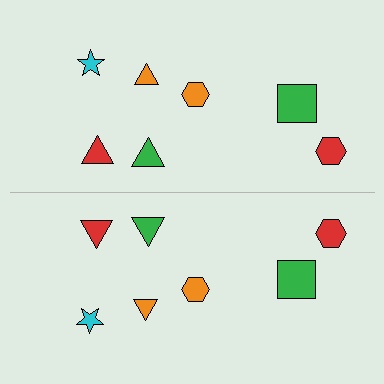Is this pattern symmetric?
Yes, this pattern has bilateral (reflection) symmetry.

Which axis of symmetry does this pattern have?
The pattern has a horizontal axis of symmetry running through the center of the image.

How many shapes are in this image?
There are 14 shapes in this image.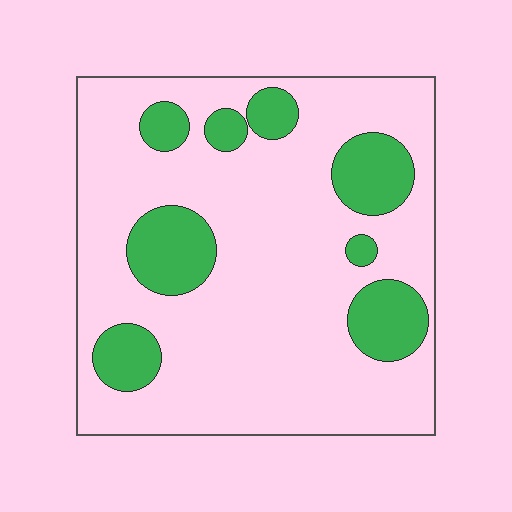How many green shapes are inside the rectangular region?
8.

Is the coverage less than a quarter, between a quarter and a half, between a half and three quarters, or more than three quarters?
Less than a quarter.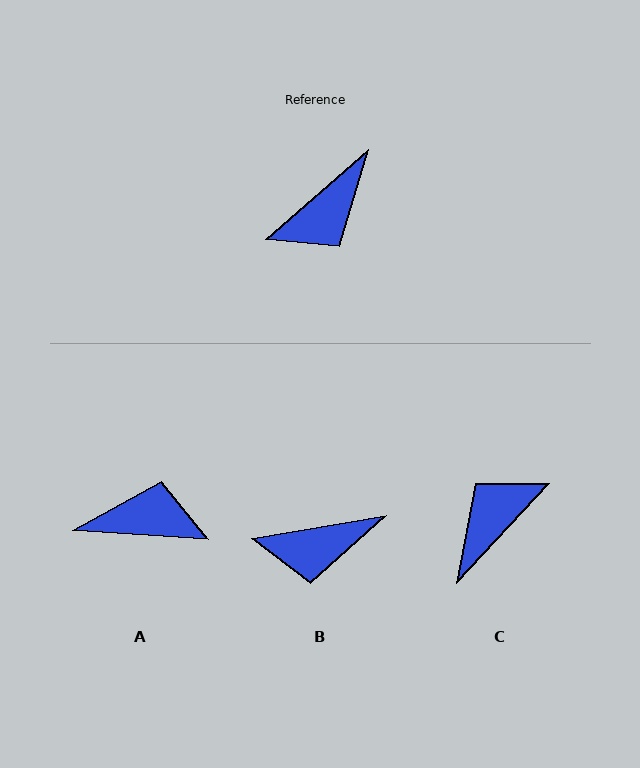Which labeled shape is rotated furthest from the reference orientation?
C, about 174 degrees away.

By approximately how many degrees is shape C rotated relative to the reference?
Approximately 174 degrees clockwise.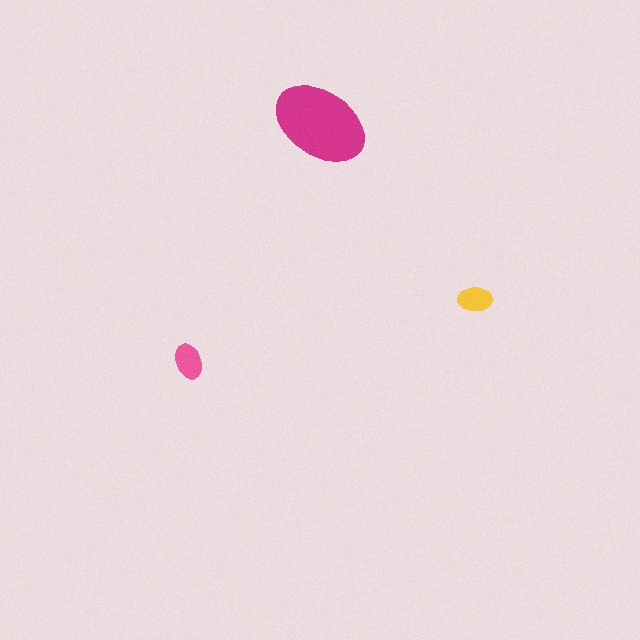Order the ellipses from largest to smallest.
the magenta one, the pink one, the yellow one.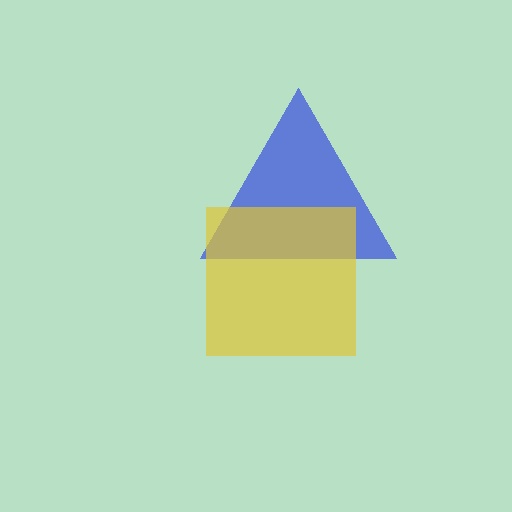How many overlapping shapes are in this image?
There are 2 overlapping shapes in the image.